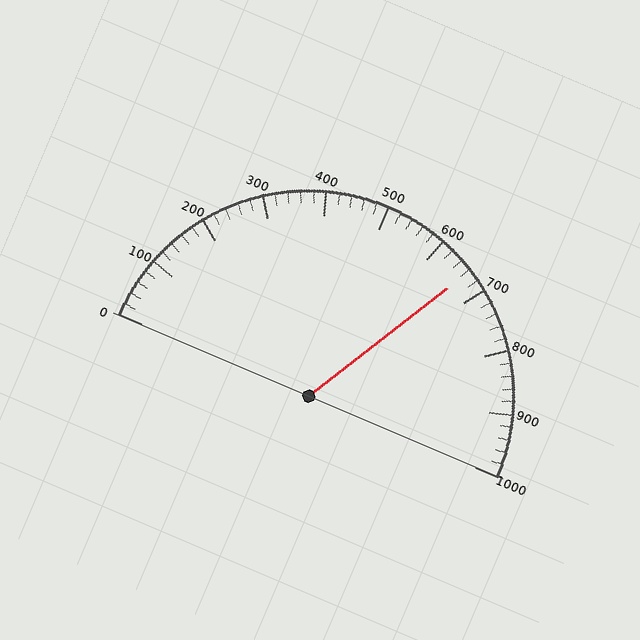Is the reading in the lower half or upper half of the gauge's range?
The reading is in the upper half of the range (0 to 1000).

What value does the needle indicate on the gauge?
The needle indicates approximately 660.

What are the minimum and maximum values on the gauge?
The gauge ranges from 0 to 1000.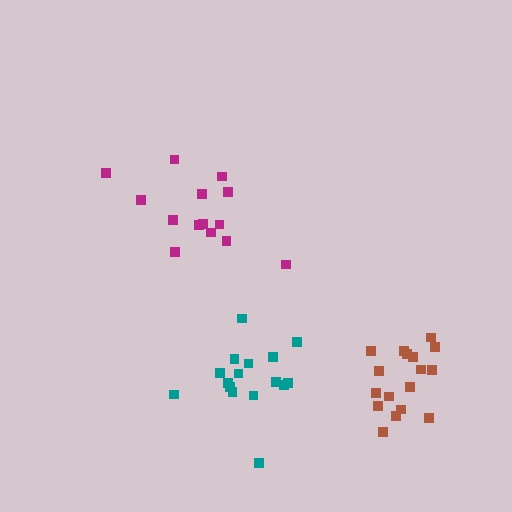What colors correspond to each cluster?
The clusters are colored: teal, magenta, brown.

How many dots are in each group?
Group 1: 16 dots, Group 2: 14 dots, Group 3: 17 dots (47 total).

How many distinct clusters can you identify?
There are 3 distinct clusters.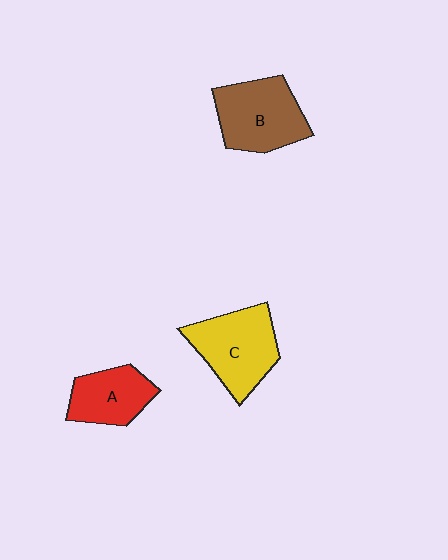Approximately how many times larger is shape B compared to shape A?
Approximately 1.4 times.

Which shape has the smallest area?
Shape A (red).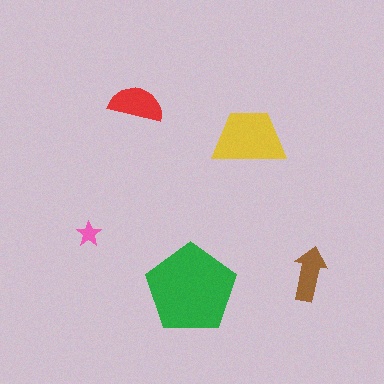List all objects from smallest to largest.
The pink star, the brown arrow, the red semicircle, the yellow trapezoid, the green pentagon.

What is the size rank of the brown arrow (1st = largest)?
4th.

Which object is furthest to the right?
The brown arrow is rightmost.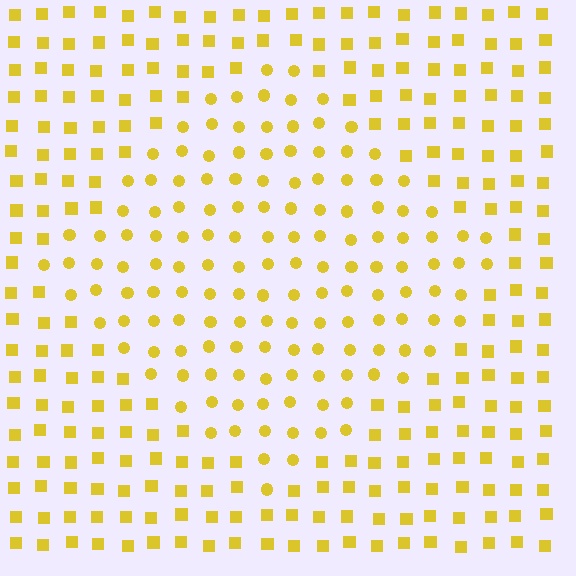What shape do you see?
I see a diamond.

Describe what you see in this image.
The image is filled with small yellow elements arranged in a uniform grid. A diamond-shaped region contains circles, while the surrounding area contains squares. The boundary is defined purely by the change in element shape.